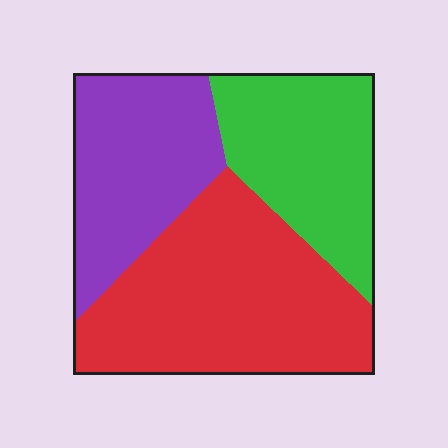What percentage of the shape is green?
Green takes up about one quarter (1/4) of the shape.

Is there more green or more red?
Red.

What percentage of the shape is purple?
Purple covers 28% of the shape.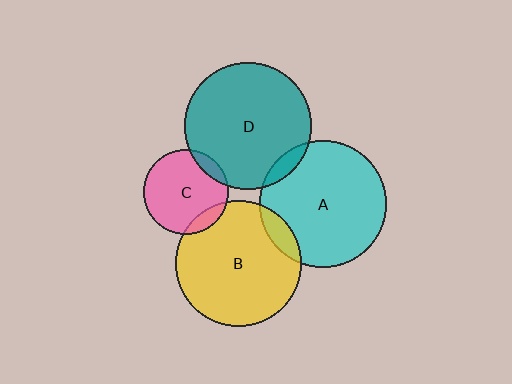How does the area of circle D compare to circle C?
Approximately 2.2 times.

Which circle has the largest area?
Circle A (cyan).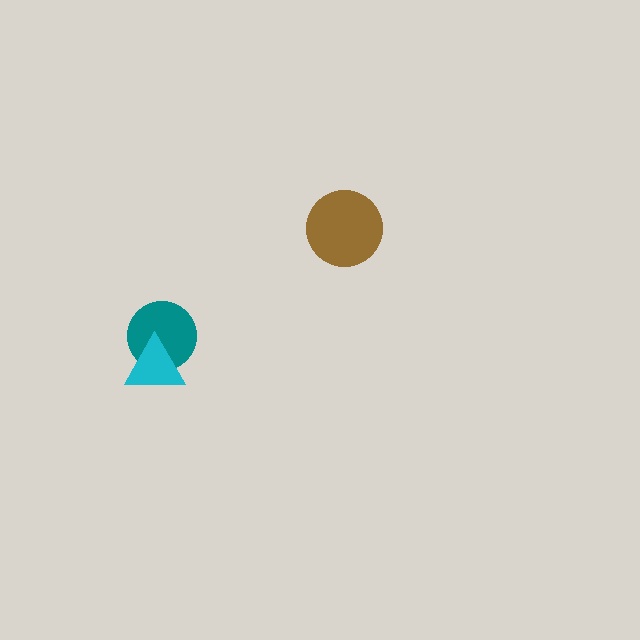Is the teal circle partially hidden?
Yes, it is partially covered by another shape.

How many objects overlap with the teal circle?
1 object overlaps with the teal circle.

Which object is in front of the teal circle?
The cyan triangle is in front of the teal circle.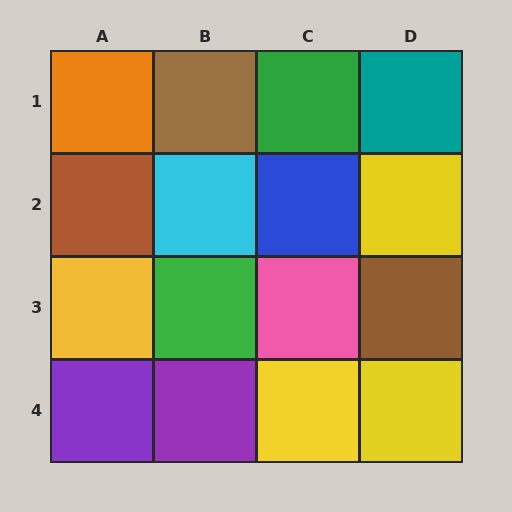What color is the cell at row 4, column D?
Yellow.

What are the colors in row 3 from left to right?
Yellow, green, pink, brown.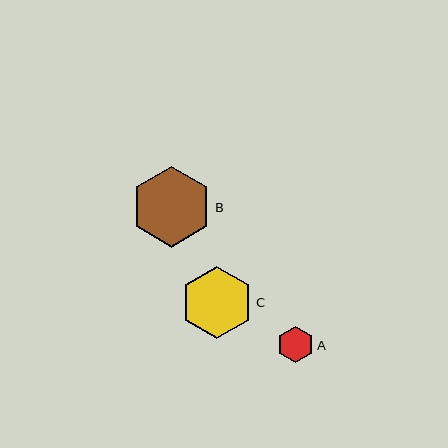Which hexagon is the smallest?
Hexagon A is the smallest with a size of approximately 37 pixels.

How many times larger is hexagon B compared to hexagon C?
Hexagon B is approximately 1.1 times the size of hexagon C.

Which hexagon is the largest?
Hexagon B is the largest with a size of approximately 81 pixels.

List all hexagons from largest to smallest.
From largest to smallest: B, C, A.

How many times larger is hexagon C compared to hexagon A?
Hexagon C is approximately 2.0 times the size of hexagon A.